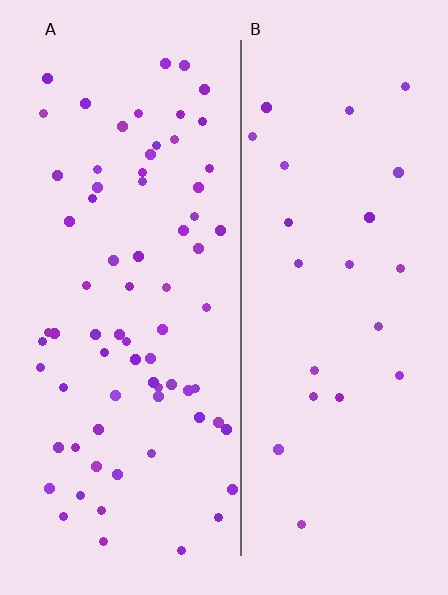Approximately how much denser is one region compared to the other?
Approximately 3.2× — region A over region B.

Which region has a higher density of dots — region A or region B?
A (the left).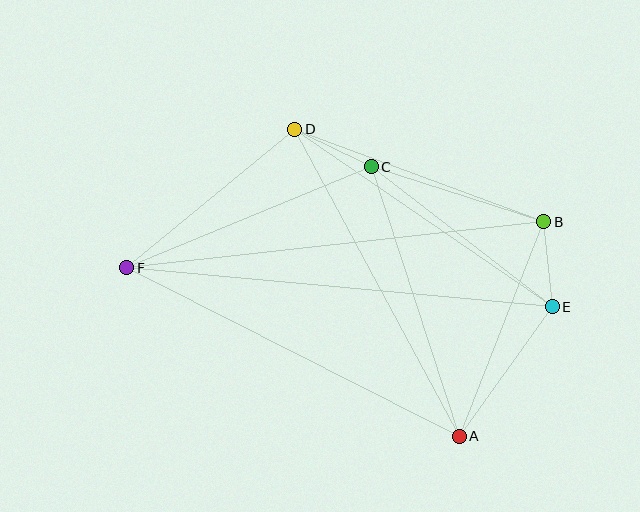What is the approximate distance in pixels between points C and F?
The distance between C and F is approximately 264 pixels.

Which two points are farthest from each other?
Points E and F are farthest from each other.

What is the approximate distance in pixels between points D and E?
The distance between D and E is approximately 313 pixels.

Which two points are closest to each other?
Points B and E are closest to each other.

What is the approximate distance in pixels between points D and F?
The distance between D and F is approximately 218 pixels.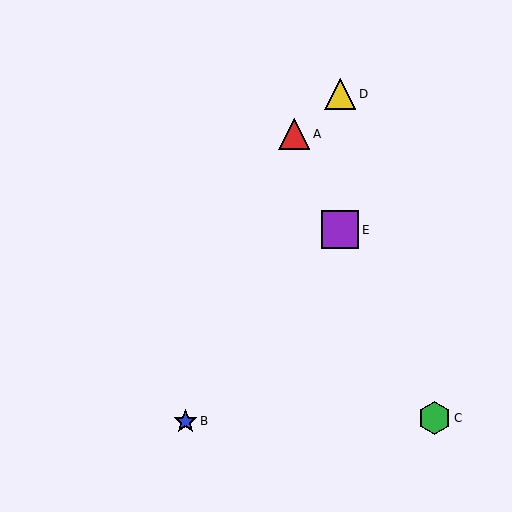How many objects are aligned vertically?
2 objects (D, E) are aligned vertically.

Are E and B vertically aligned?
No, E is at x≈340 and B is at x≈185.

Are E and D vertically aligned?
Yes, both are at x≈340.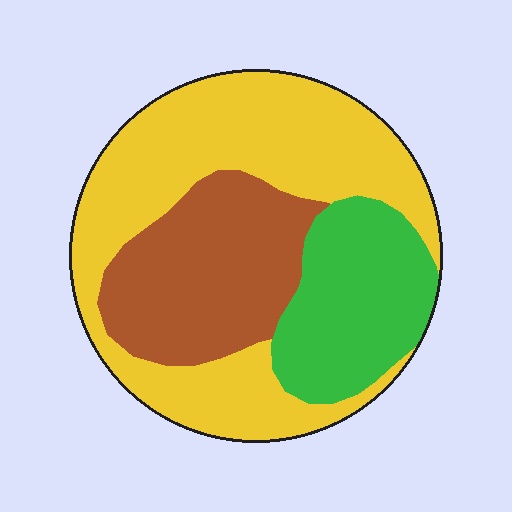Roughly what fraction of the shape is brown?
Brown takes up between a sixth and a third of the shape.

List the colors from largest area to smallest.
From largest to smallest: yellow, brown, green.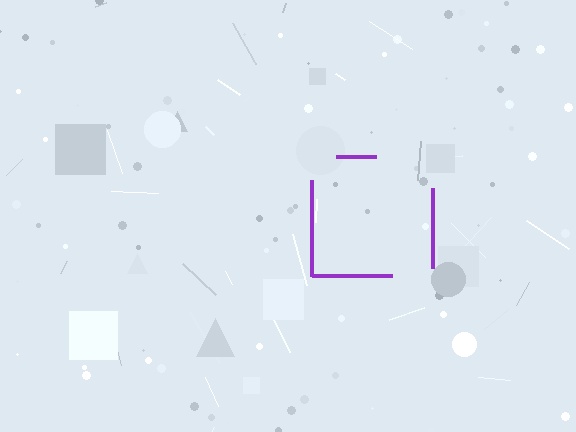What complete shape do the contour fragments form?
The contour fragments form a square.